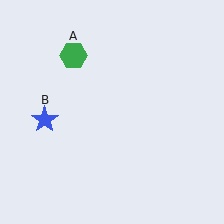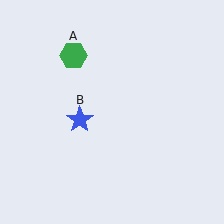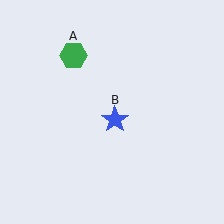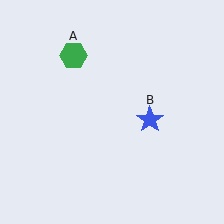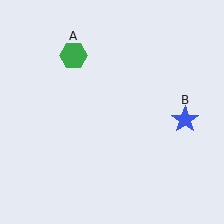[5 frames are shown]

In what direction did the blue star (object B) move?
The blue star (object B) moved right.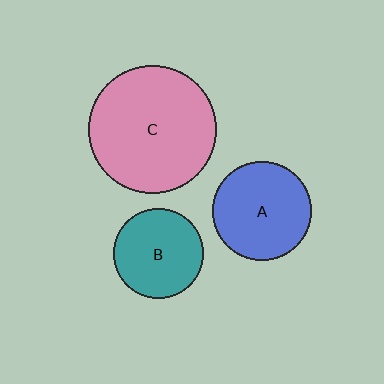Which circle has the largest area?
Circle C (pink).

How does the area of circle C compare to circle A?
Approximately 1.7 times.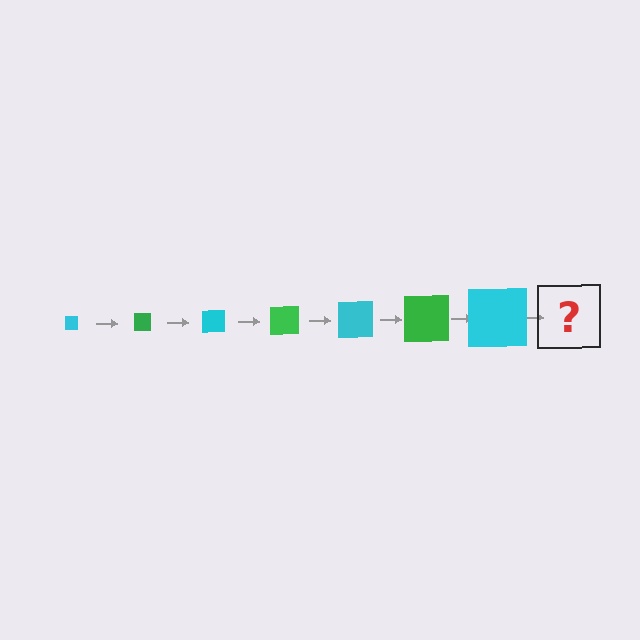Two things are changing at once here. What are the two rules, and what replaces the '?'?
The two rules are that the square grows larger each step and the color cycles through cyan and green. The '?' should be a green square, larger than the previous one.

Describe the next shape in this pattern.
It should be a green square, larger than the previous one.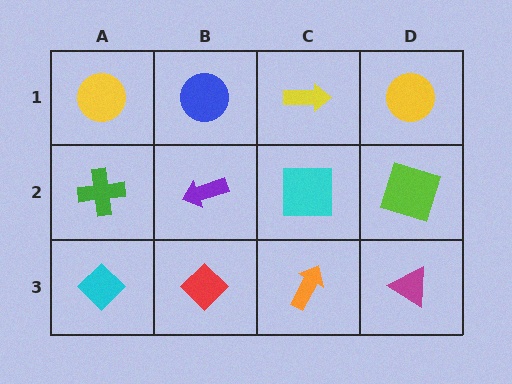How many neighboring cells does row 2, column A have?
3.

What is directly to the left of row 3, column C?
A red diamond.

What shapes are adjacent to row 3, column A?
A green cross (row 2, column A), a red diamond (row 3, column B).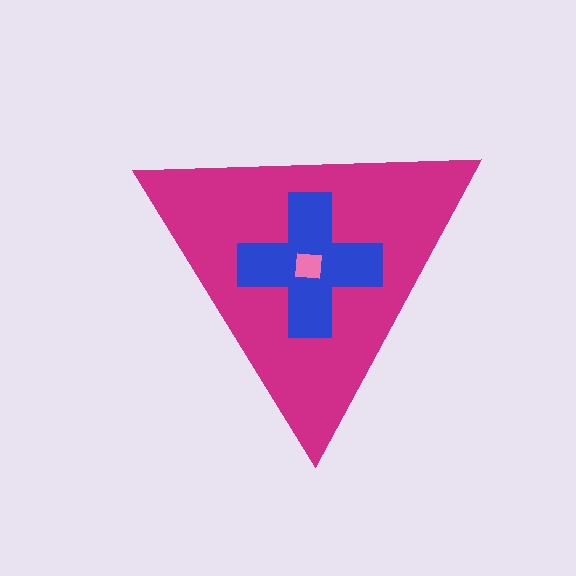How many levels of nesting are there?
3.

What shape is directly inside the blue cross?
The pink square.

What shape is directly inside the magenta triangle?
The blue cross.